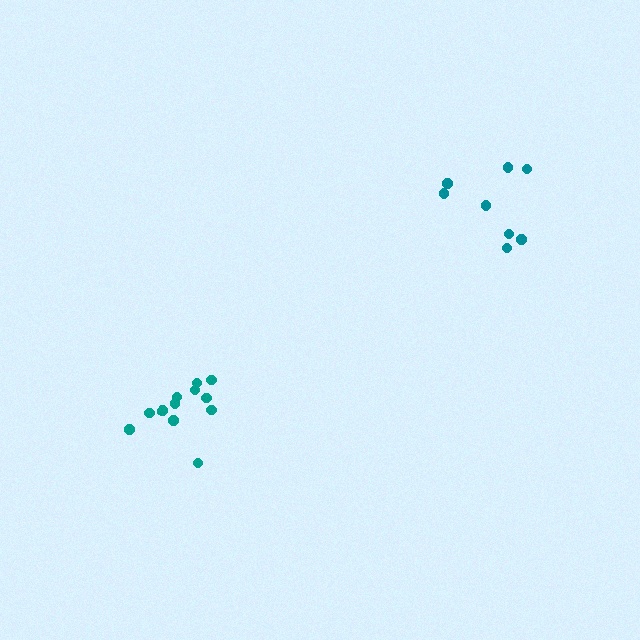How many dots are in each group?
Group 1: 12 dots, Group 2: 8 dots (20 total).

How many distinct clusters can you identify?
There are 2 distinct clusters.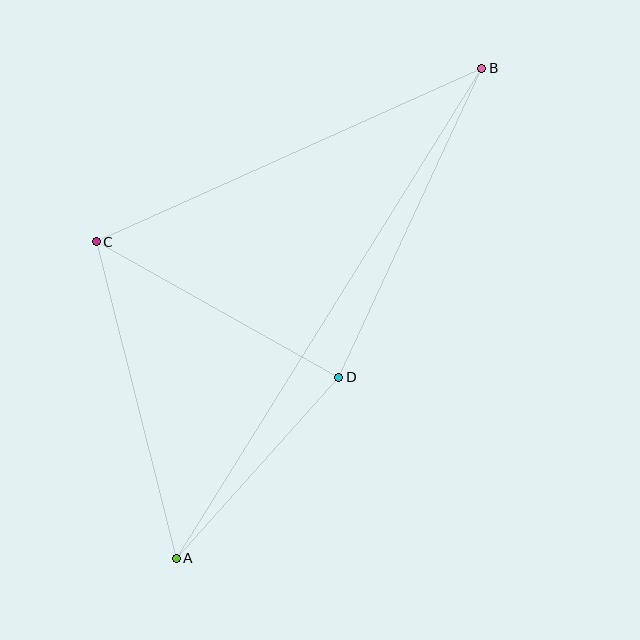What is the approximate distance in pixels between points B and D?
The distance between B and D is approximately 340 pixels.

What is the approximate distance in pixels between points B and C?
The distance between B and C is approximately 422 pixels.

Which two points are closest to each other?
Points A and D are closest to each other.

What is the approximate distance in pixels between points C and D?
The distance between C and D is approximately 278 pixels.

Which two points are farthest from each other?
Points A and B are farthest from each other.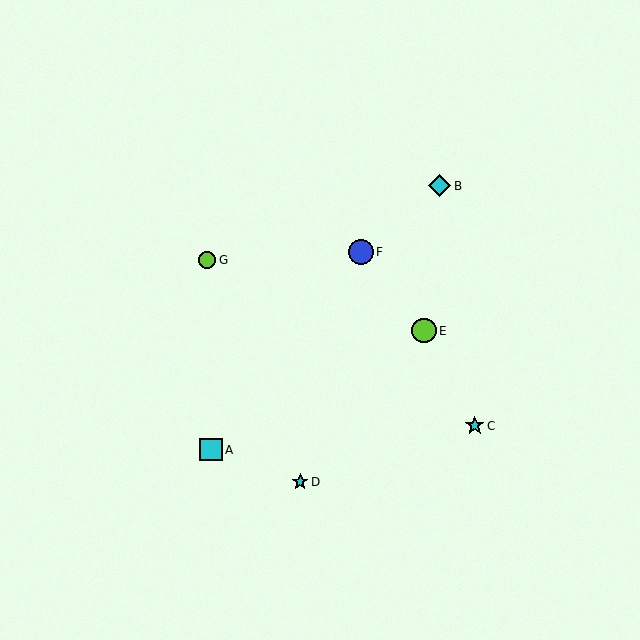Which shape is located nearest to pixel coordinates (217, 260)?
The lime circle (labeled G) at (207, 260) is nearest to that location.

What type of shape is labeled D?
Shape D is a cyan star.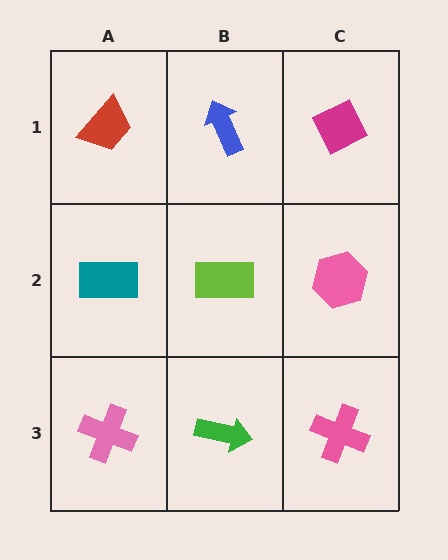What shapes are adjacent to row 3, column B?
A lime rectangle (row 2, column B), a pink cross (row 3, column A), a pink cross (row 3, column C).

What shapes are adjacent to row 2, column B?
A blue arrow (row 1, column B), a green arrow (row 3, column B), a teal rectangle (row 2, column A), a pink hexagon (row 2, column C).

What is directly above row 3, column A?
A teal rectangle.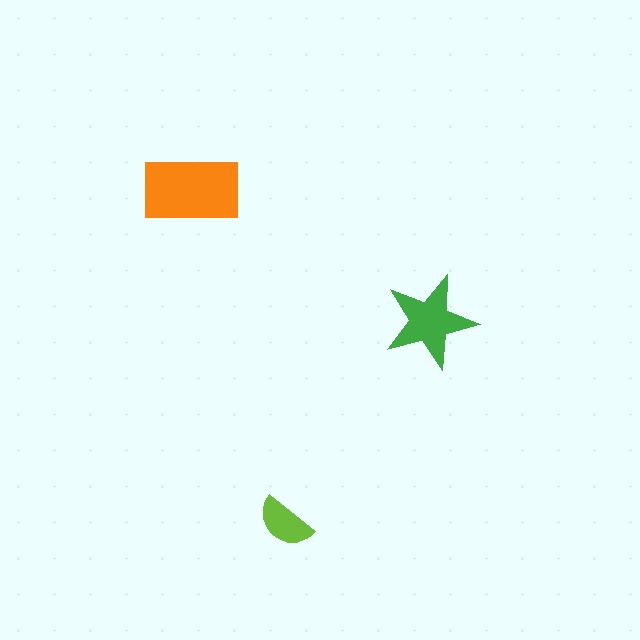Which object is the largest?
The orange rectangle.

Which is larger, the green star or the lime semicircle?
The green star.